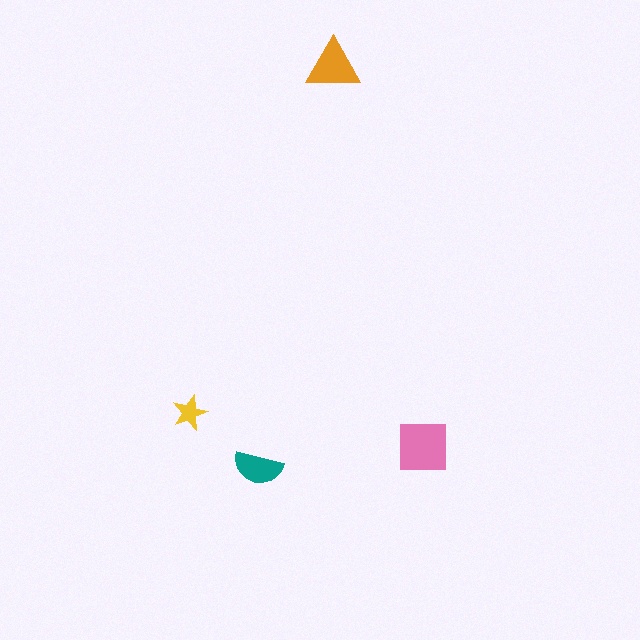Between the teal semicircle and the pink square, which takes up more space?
The pink square.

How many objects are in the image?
There are 4 objects in the image.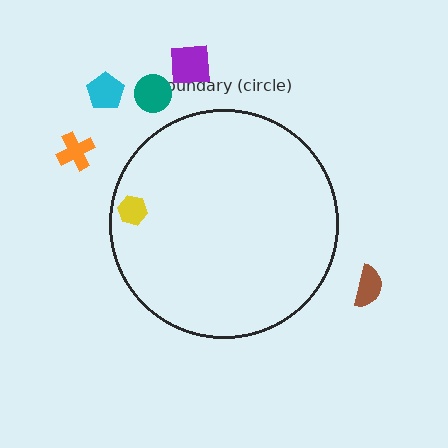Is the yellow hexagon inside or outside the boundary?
Inside.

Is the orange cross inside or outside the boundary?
Outside.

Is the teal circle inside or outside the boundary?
Outside.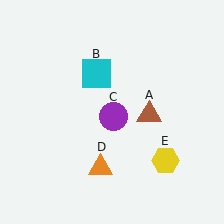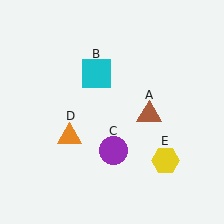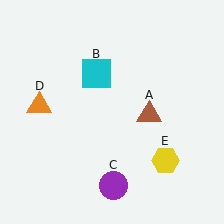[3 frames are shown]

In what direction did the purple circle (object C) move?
The purple circle (object C) moved down.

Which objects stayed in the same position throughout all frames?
Brown triangle (object A) and cyan square (object B) and yellow hexagon (object E) remained stationary.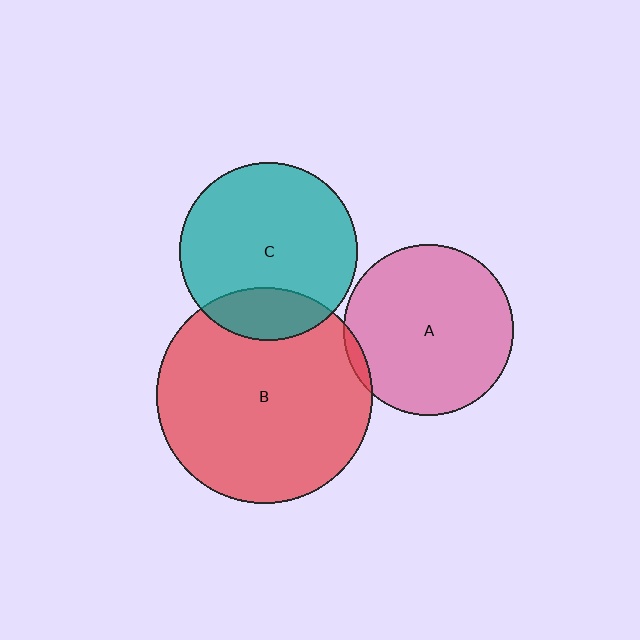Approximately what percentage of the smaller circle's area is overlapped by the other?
Approximately 5%.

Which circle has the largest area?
Circle B (red).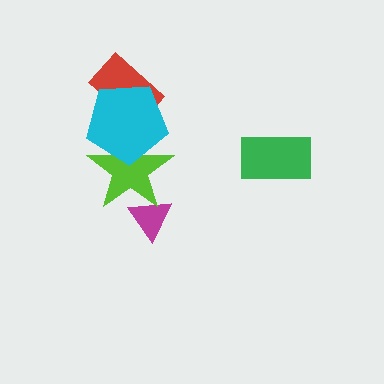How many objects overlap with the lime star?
2 objects overlap with the lime star.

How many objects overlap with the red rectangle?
1 object overlaps with the red rectangle.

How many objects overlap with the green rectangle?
0 objects overlap with the green rectangle.